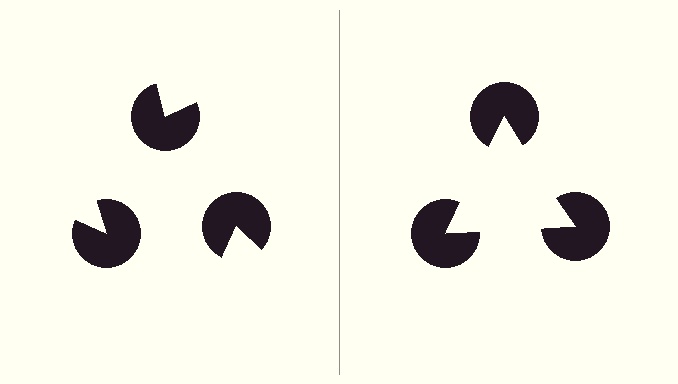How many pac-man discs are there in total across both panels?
6 — 3 on each side.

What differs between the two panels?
The pac-man discs are positioned identically on both sides; only the wedge orientations differ. On the right they align to a triangle; on the left they are misaligned.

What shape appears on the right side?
An illusory triangle.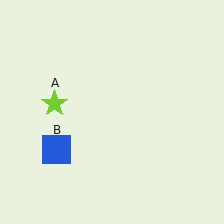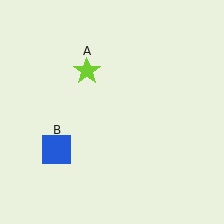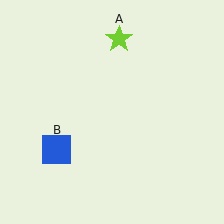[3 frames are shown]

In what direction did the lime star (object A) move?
The lime star (object A) moved up and to the right.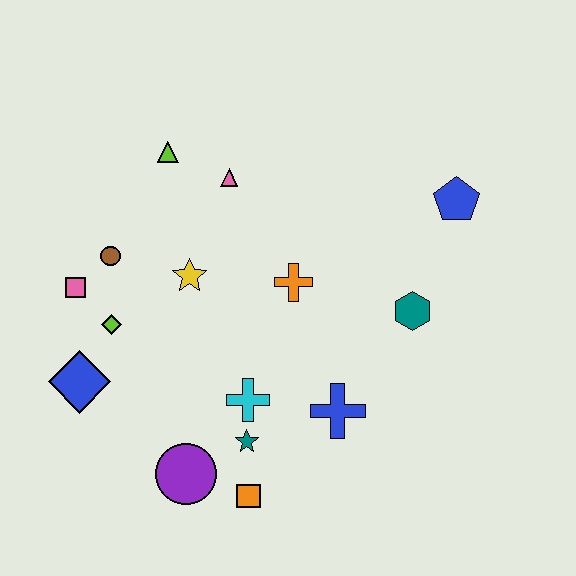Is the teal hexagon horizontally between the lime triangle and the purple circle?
No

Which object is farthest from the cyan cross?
The blue pentagon is farthest from the cyan cross.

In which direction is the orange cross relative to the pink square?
The orange cross is to the right of the pink square.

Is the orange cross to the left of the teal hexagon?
Yes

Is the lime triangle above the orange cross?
Yes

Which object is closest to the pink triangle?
The lime triangle is closest to the pink triangle.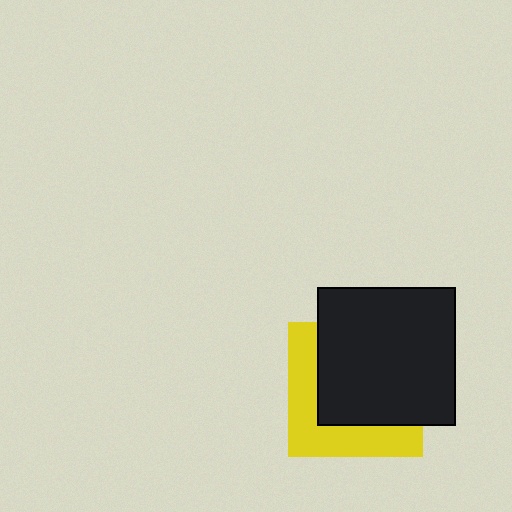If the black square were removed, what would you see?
You would see the complete yellow square.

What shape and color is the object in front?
The object in front is a black square.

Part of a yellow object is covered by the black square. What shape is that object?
It is a square.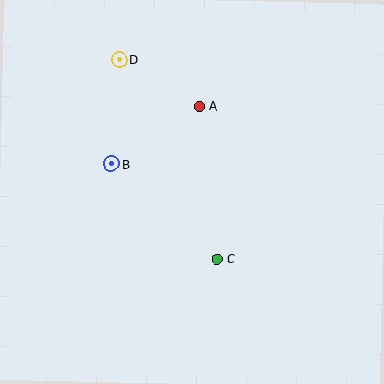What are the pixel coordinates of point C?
Point C is at (217, 259).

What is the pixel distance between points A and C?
The distance between A and C is 153 pixels.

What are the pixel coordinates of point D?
Point D is at (119, 60).